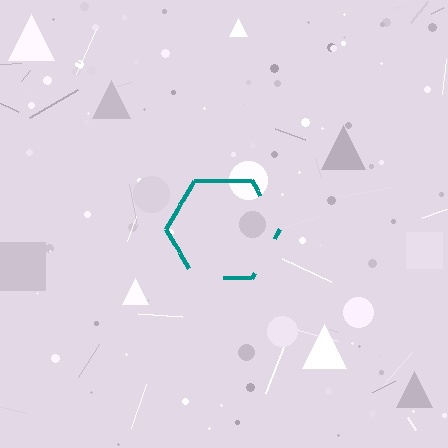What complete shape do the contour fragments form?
The contour fragments form a hexagon.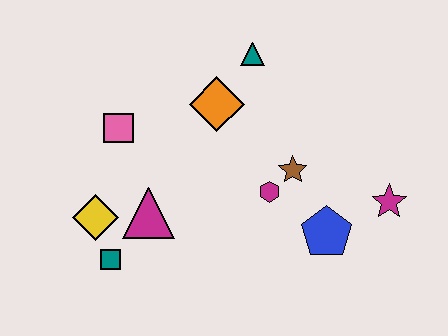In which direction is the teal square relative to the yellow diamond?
The teal square is below the yellow diamond.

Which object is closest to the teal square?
The yellow diamond is closest to the teal square.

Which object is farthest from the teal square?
The magenta star is farthest from the teal square.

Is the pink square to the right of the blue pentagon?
No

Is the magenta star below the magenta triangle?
No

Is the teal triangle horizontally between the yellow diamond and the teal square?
No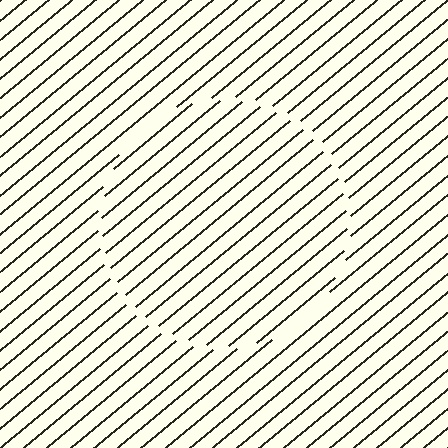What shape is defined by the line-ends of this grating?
An illusory circle. The interior of the shape contains the same grating, shifted by half a period — the contour is defined by the phase discontinuity where line-ends from the inner and outer gratings abut.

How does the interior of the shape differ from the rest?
The interior of the shape contains the same grating, shifted by half a period — the contour is defined by the phase discontinuity where line-ends from the inner and outer gratings abut.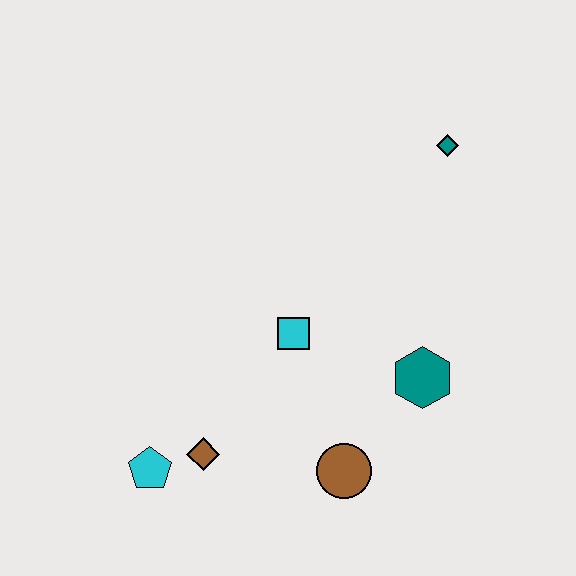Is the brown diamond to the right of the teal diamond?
No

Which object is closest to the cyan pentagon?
The brown diamond is closest to the cyan pentagon.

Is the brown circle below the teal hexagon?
Yes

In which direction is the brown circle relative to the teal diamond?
The brown circle is below the teal diamond.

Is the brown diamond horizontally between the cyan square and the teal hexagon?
No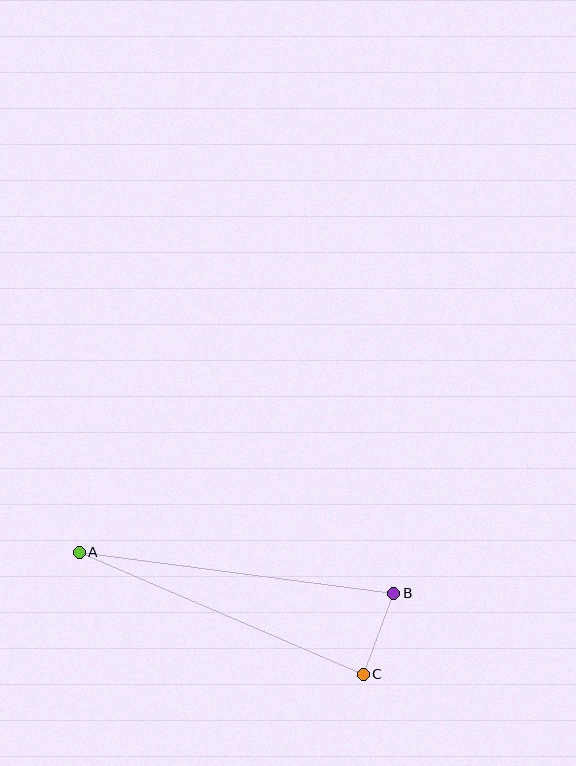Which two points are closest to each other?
Points B and C are closest to each other.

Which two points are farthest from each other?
Points A and B are farthest from each other.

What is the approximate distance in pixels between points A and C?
The distance between A and C is approximately 309 pixels.